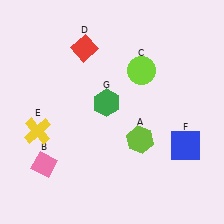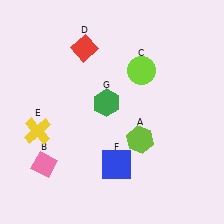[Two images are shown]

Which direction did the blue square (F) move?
The blue square (F) moved left.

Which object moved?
The blue square (F) moved left.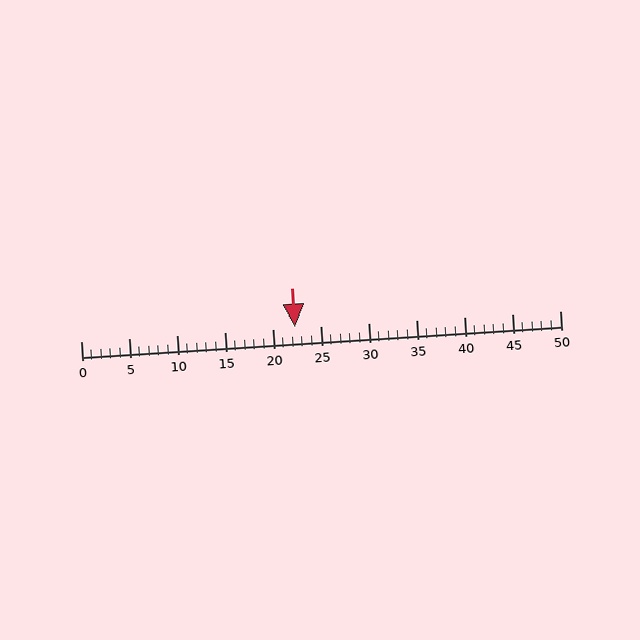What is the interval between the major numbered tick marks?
The major tick marks are spaced 5 units apart.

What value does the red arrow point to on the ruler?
The red arrow points to approximately 22.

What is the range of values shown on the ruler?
The ruler shows values from 0 to 50.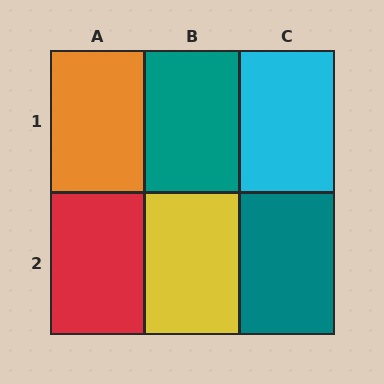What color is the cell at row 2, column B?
Yellow.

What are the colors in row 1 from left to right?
Orange, teal, cyan.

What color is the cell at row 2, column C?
Teal.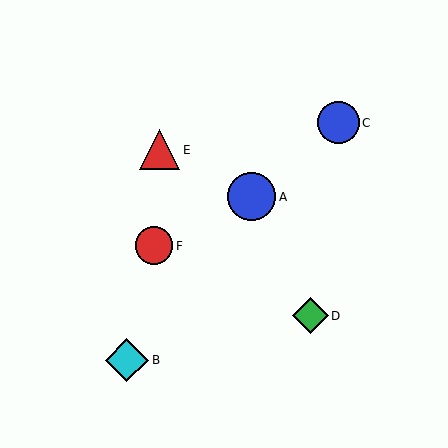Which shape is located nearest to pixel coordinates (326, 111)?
The blue circle (labeled C) at (339, 123) is nearest to that location.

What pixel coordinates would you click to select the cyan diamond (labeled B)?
Click at (127, 360) to select the cyan diamond B.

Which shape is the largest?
The blue circle (labeled A) is the largest.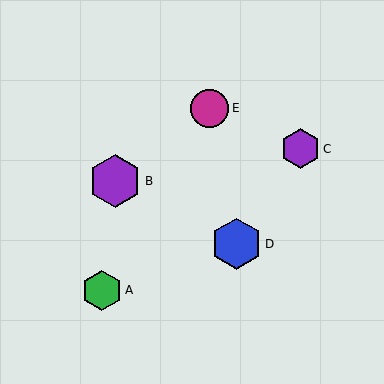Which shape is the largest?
The purple hexagon (labeled B) is the largest.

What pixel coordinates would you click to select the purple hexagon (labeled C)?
Click at (300, 149) to select the purple hexagon C.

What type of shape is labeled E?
Shape E is a magenta circle.